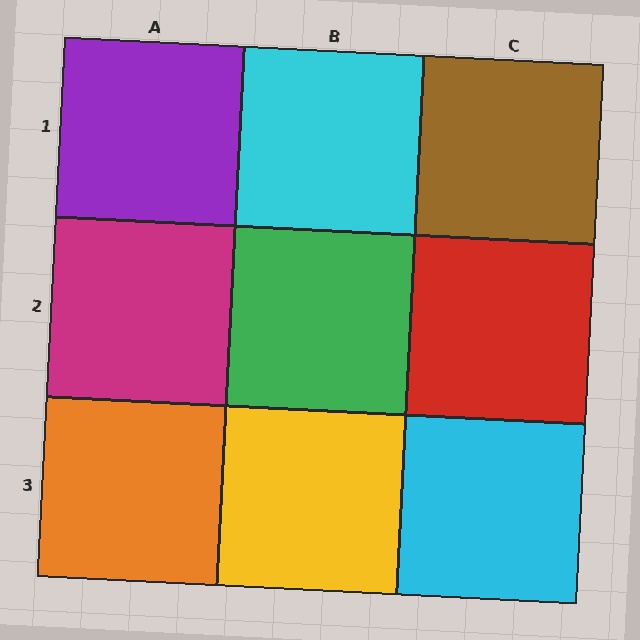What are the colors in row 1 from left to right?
Purple, cyan, brown.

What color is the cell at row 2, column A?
Magenta.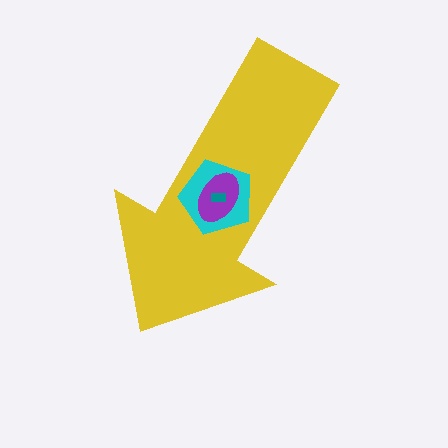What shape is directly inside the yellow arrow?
The cyan pentagon.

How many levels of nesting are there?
4.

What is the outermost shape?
The yellow arrow.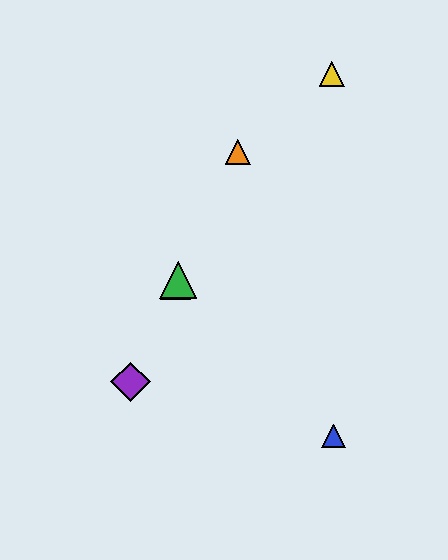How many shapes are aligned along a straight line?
4 shapes (the red triangle, the green triangle, the purple diamond, the orange triangle) are aligned along a straight line.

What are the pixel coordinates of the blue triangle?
The blue triangle is at (334, 436).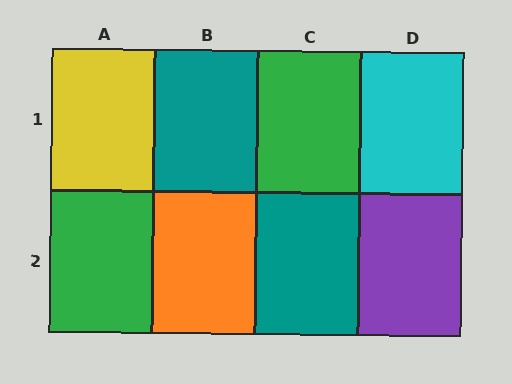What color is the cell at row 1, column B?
Teal.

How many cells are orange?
1 cell is orange.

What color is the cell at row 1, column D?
Cyan.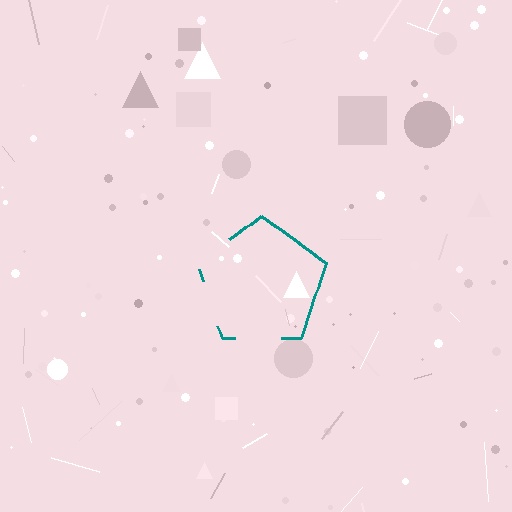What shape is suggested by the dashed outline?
The dashed outline suggests a pentagon.